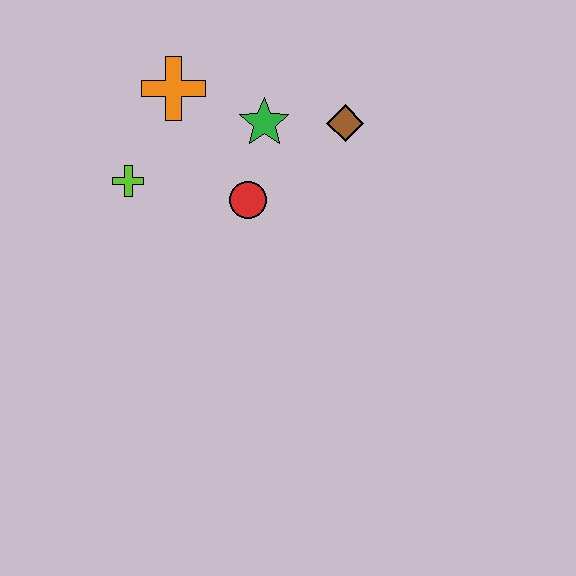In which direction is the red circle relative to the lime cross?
The red circle is to the right of the lime cross.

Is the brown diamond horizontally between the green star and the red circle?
No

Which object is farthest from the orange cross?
The brown diamond is farthest from the orange cross.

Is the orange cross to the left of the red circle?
Yes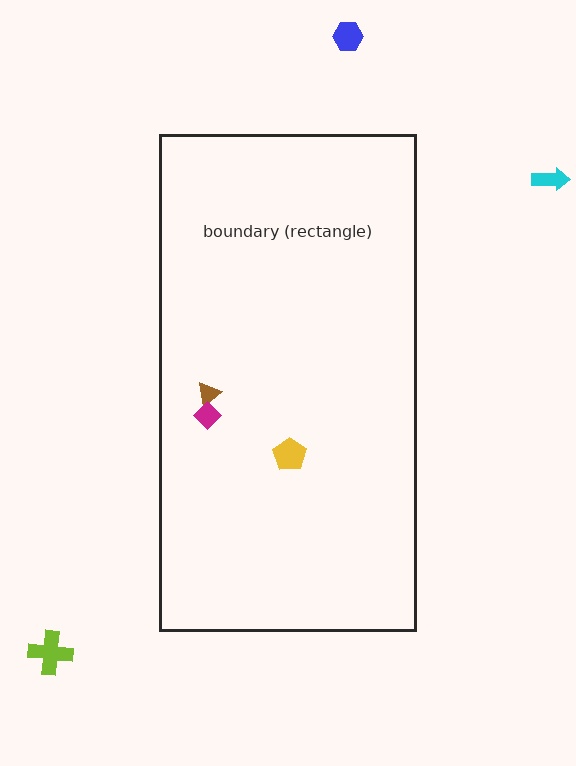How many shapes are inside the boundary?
3 inside, 3 outside.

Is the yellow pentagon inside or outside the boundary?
Inside.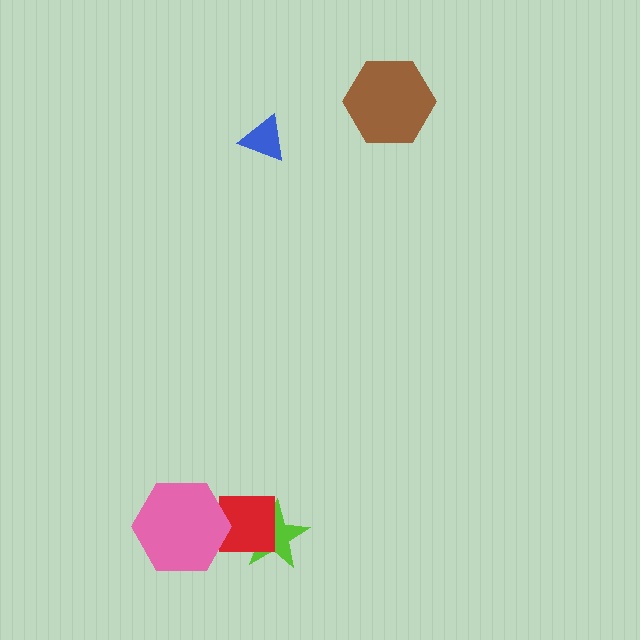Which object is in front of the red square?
The pink hexagon is in front of the red square.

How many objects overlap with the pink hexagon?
1 object overlaps with the pink hexagon.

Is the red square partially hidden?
Yes, it is partially covered by another shape.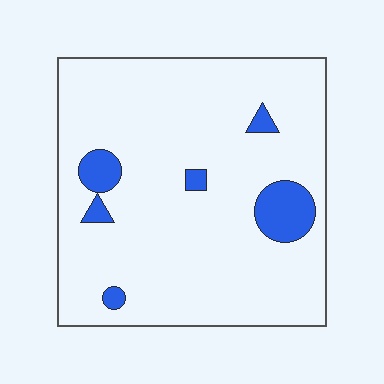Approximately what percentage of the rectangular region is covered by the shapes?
Approximately 10%.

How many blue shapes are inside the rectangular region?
6.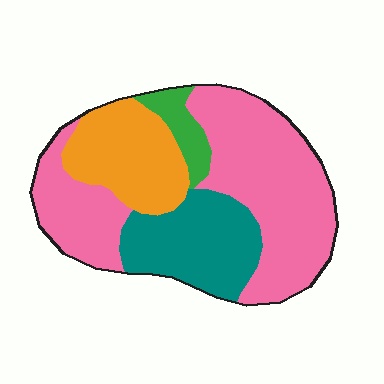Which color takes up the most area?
Pink, at roughly 50%.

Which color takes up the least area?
Green, at roughly 5%.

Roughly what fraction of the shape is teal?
Teal takes up about one fifth (1/5) of the shape.